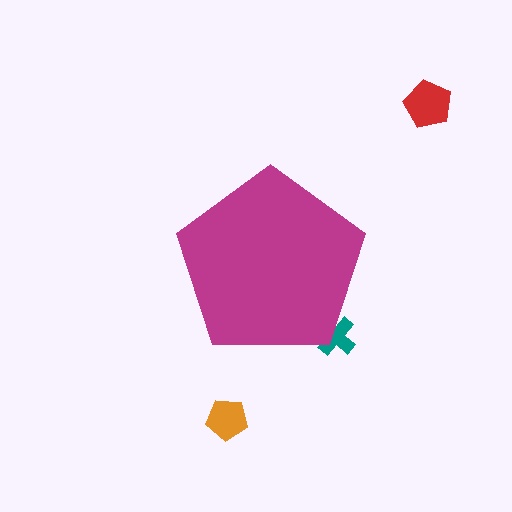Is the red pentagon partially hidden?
No, the red pentagon is fully visible.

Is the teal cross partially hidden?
Yes, the teal cross is partially hidden behind the magenta pentagon.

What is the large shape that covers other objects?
A magenta pentagon.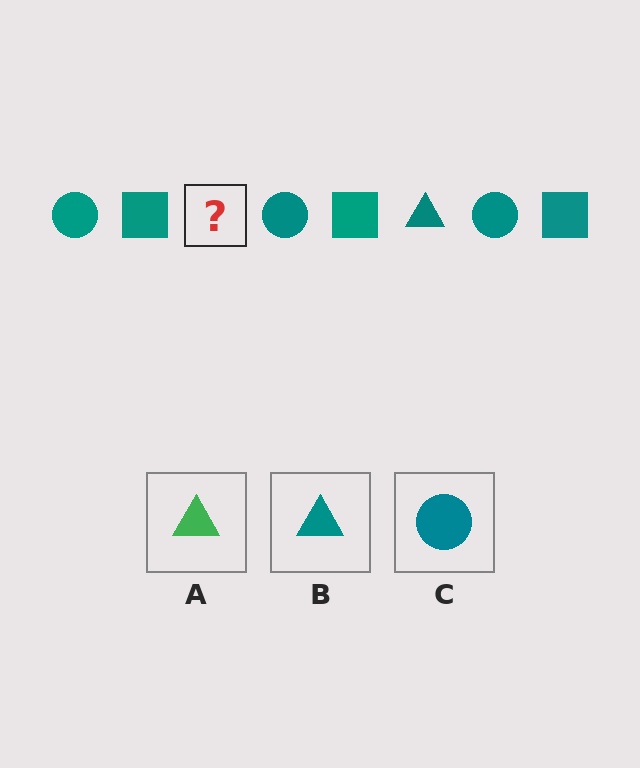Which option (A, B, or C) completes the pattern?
B.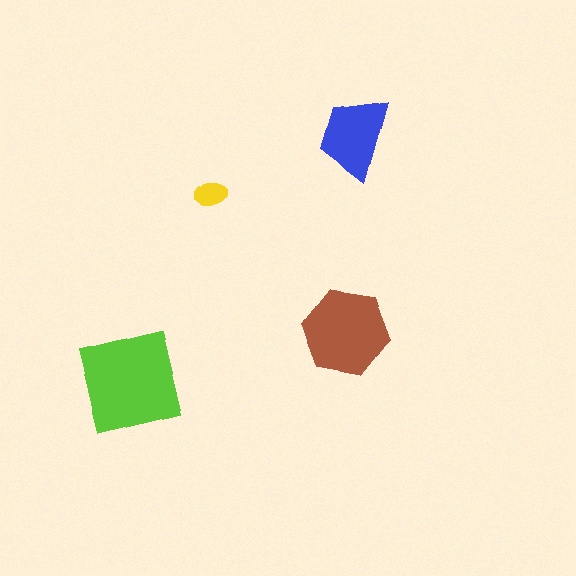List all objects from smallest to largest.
The yellow ellipse, the blue trapezoid, the brown hexagon, the lime square.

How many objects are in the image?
There are 4 objects in the image.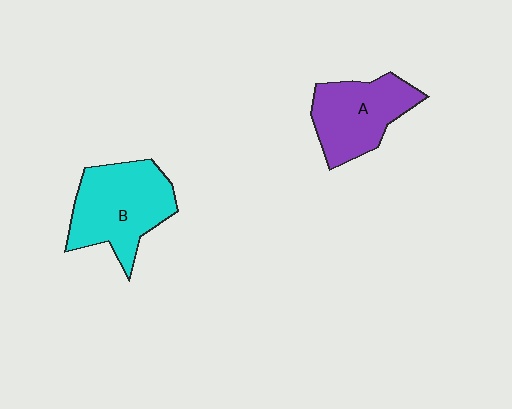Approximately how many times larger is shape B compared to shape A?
Approximately 1.2 times.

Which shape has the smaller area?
Shape A (purple).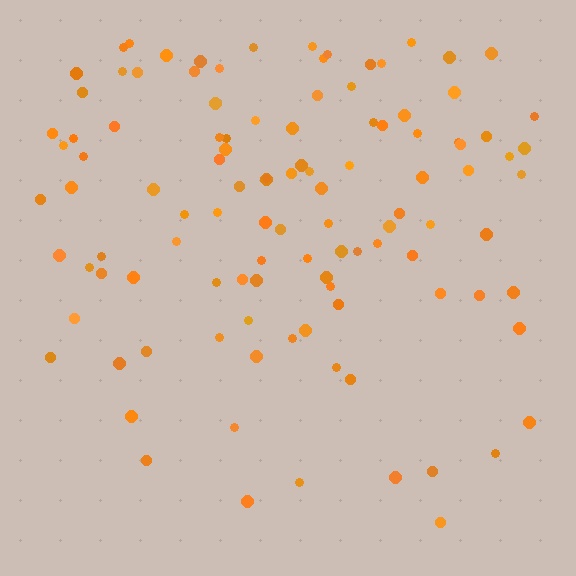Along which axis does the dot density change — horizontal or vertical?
Vertical.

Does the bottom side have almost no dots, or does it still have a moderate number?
Still a moderate number, just noticeably fewer than the top.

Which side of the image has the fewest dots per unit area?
The bottom.